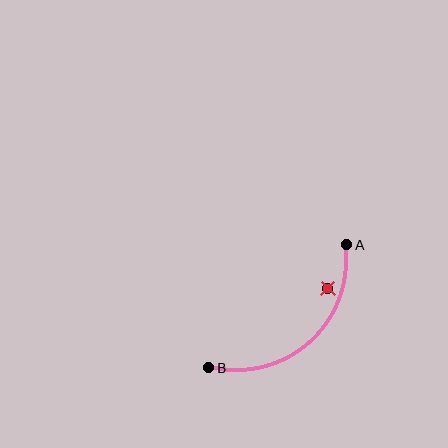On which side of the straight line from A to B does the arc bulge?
The arc bulges below and to the right of the straight line connecting A and B.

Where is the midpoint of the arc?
The arc midpoint is the point on the curve farthest from the straight line joining A and B. It sits below and to the right of that line.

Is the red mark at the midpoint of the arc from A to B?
No — the red mark does not lie on the arc at all. It sits slightly inside the curve.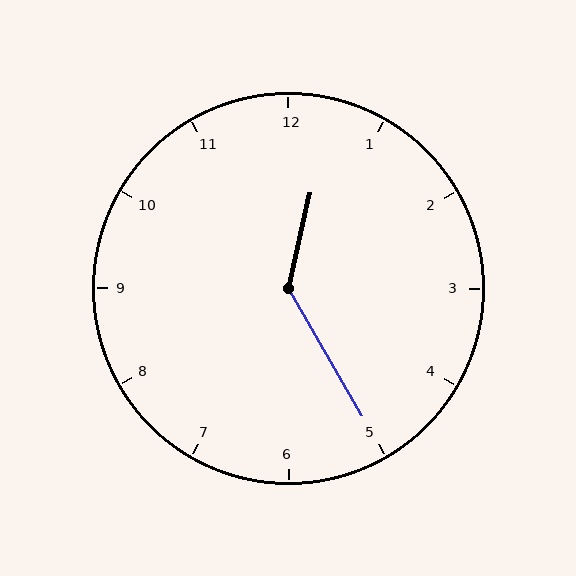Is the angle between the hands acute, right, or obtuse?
It is obtuse.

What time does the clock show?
12:25.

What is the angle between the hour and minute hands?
Approximately 138 degrees.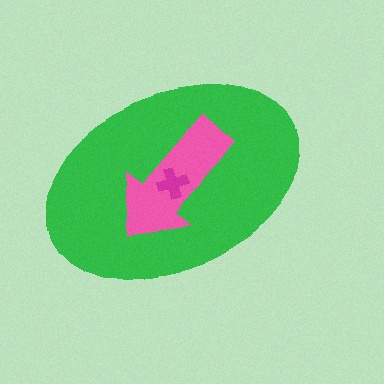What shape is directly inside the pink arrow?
The magenta cross.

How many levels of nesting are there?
3.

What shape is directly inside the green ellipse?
The pink arrow.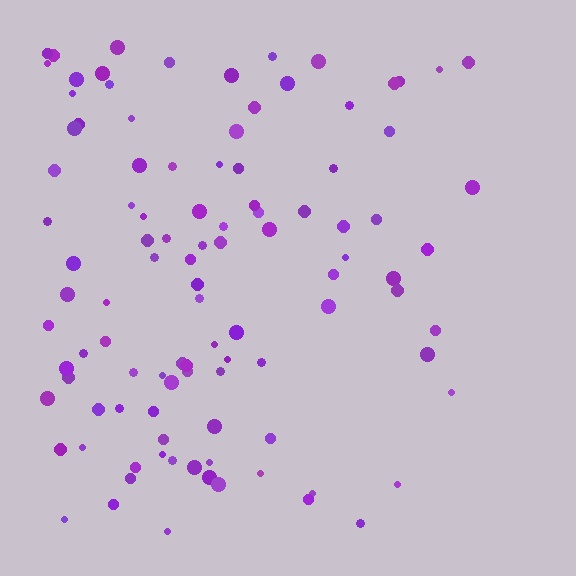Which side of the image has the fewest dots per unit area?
The right.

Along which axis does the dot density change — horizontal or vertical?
Horizontal.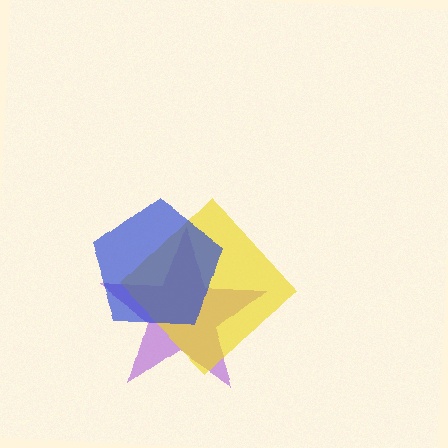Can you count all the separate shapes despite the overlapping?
Yes, there are 3 separate shapes.